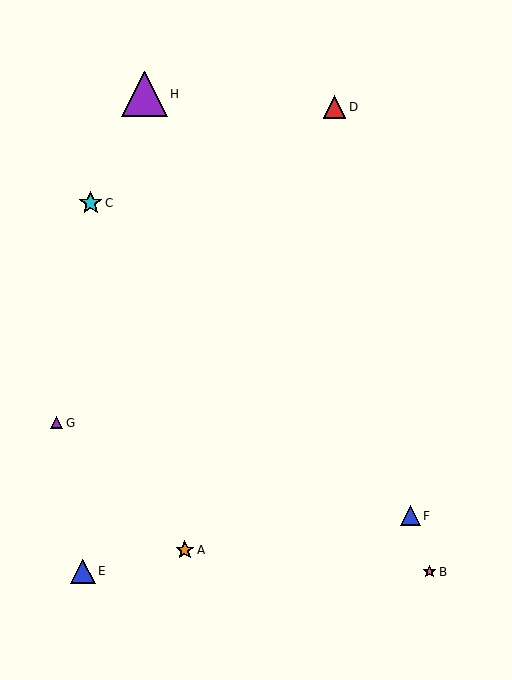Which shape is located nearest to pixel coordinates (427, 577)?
The pink star (labeled B) at (429, 572) is nearest to that location.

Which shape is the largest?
The purple triangle (labeled H) is the largest.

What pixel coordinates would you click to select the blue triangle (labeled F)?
Click at (410, 516) to select the blue triangle F.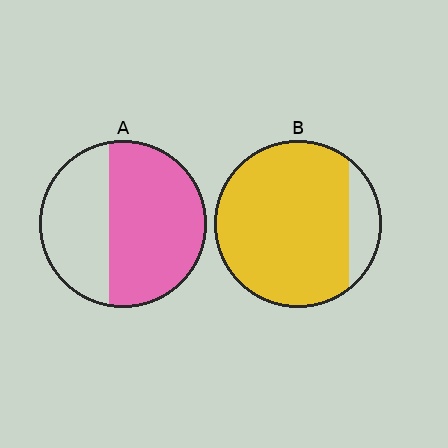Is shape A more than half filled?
Yes.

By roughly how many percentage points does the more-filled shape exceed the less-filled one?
By roughly 25 percentage points (B over A).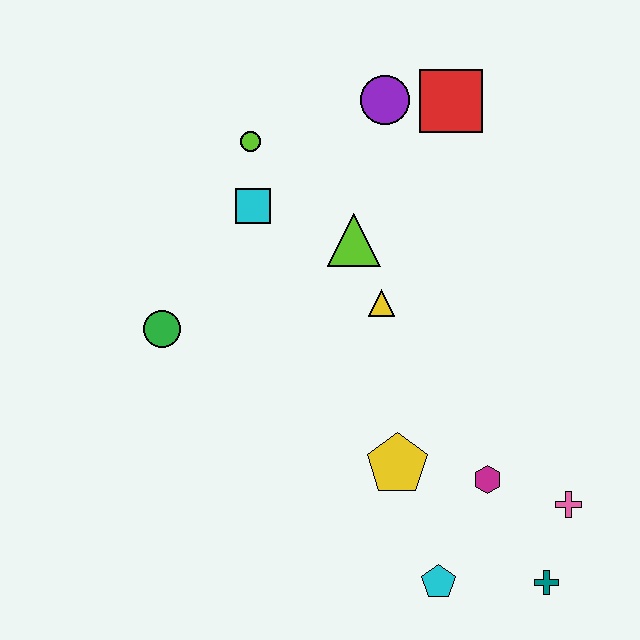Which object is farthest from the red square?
The teal cross is farthest from the red square.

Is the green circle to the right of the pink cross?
No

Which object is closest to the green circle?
The cyan square is closest to the green circle.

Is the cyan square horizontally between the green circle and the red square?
Yes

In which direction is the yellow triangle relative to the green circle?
The yellow triangle is to the right of the green circle.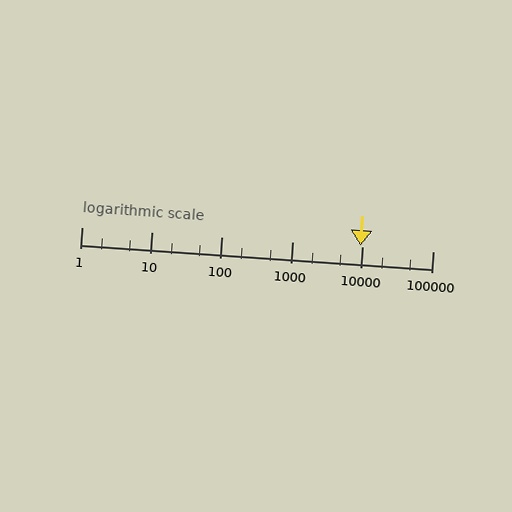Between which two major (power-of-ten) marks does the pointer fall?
The pointer is between 1000 and 10000.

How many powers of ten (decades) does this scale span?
The scale spans 5 decades, from 1 to 100000.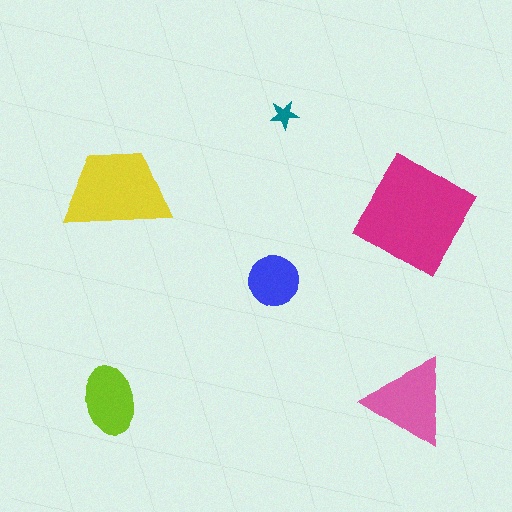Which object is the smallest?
The teal star.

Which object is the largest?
The magenta diamond.